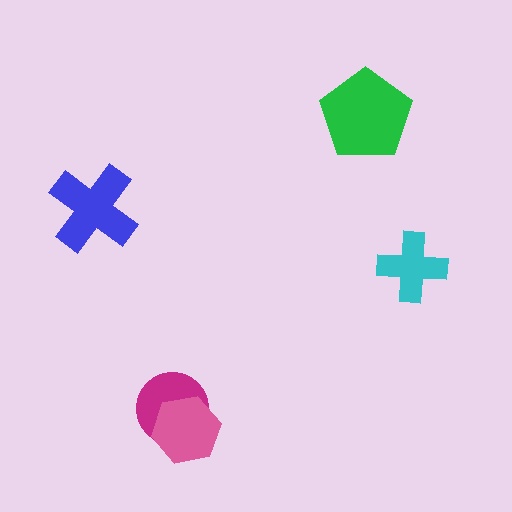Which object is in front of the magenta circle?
The pink hexagon is in front of the magenta circle.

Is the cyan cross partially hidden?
No, no other shape covers it.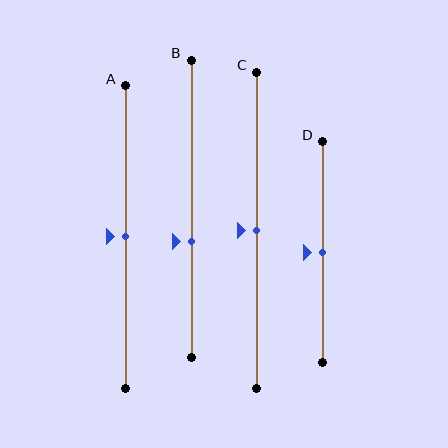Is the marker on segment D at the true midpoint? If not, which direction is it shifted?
Yes, the marker on segment D is at the true midpoint.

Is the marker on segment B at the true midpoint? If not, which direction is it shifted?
No, the marker on segment B is shifted downward by about 11% of the segment length.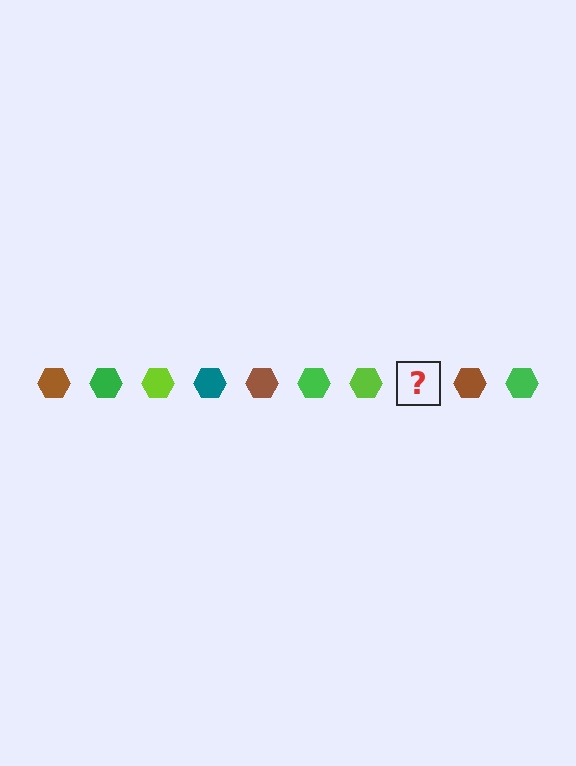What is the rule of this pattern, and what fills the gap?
The rule is that the pattern cycles through brown, green, lime, teal hexagons. The gap should be filled with a teal hexagon.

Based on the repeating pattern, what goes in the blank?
The blank should be a teal hexagon.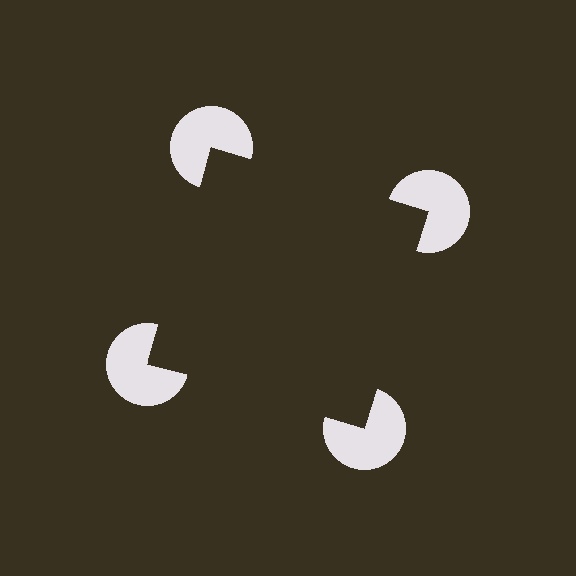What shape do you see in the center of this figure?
An illusory square — its edges are inferred from the aligned wedge cuts in the pac-man discs, not physically drawn.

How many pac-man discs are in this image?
There are 4 — one at each vertex of the illusory square.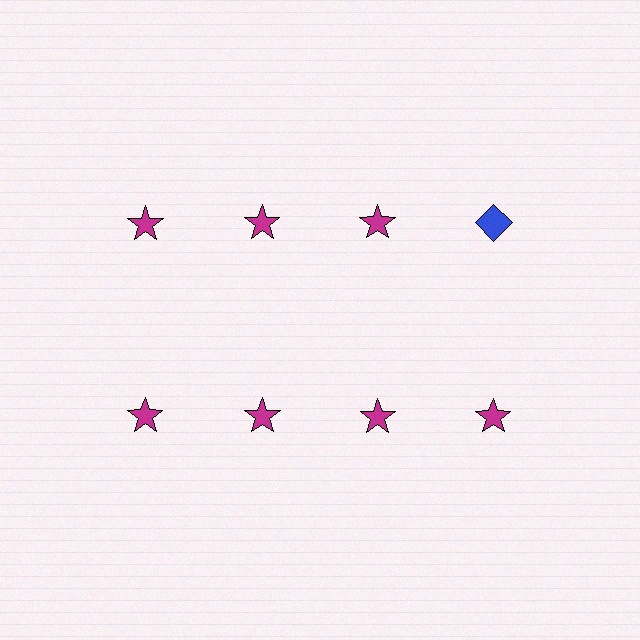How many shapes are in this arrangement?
There are 8 shapes arranged in a grid pattern.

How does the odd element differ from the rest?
It differs in both color (blue instead of magenta) and shape (diamond instead of star).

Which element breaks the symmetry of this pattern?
The blue diamond in the top row, second from right column breaks the symmetry. All other shapes are magenta stars.